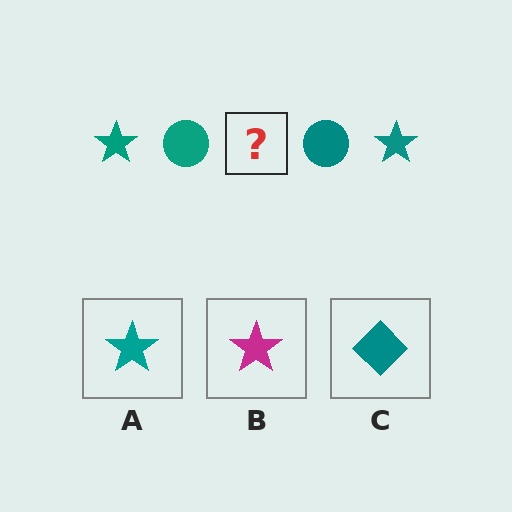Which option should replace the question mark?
Option A.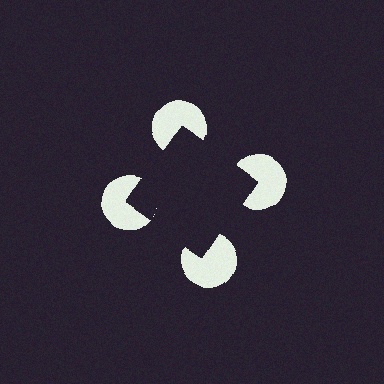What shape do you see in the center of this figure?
An illusory square — its edges are inferred from the aligned wedge cuts in the pac-man discs, not physically drawn.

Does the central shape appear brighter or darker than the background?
It typically appears slightly darker than the background, even though no actual brightness change is drawn.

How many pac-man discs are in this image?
There are 4 — one at each vertex of the illusory square.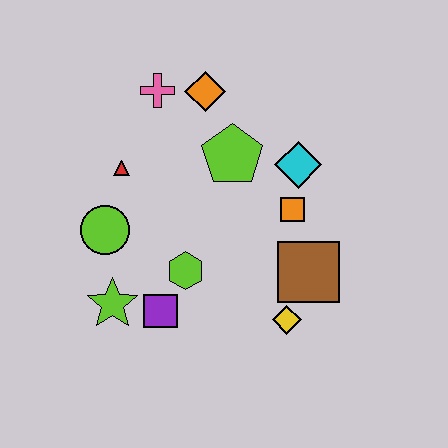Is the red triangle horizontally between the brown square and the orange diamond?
No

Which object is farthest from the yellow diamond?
The pink cross is farthest from the yellow diamond.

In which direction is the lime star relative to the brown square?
The lime star is to the left of the brown square.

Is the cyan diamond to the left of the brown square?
Yes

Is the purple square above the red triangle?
No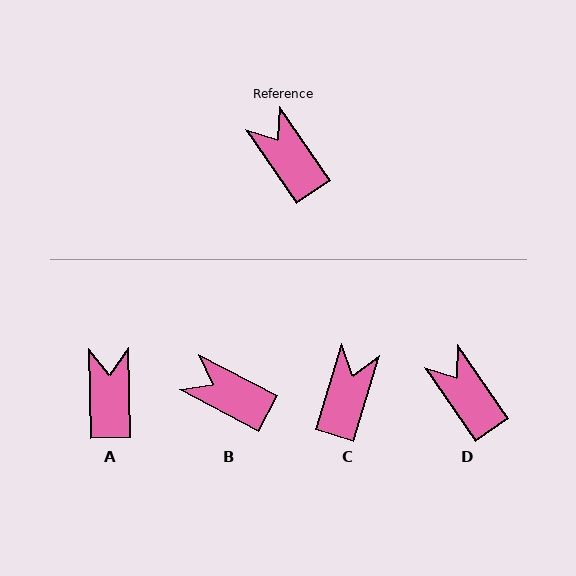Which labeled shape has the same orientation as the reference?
D.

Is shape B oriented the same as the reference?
No, it is off by about 28 degrees.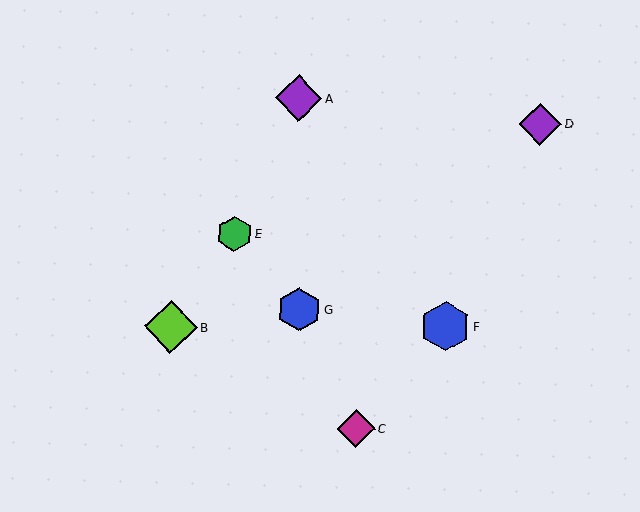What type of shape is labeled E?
Shape E is a green hexagon.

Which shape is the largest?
The lime diamond (labeled B) is the largest.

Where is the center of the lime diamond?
The center of the lime diamond is at (171, 327).